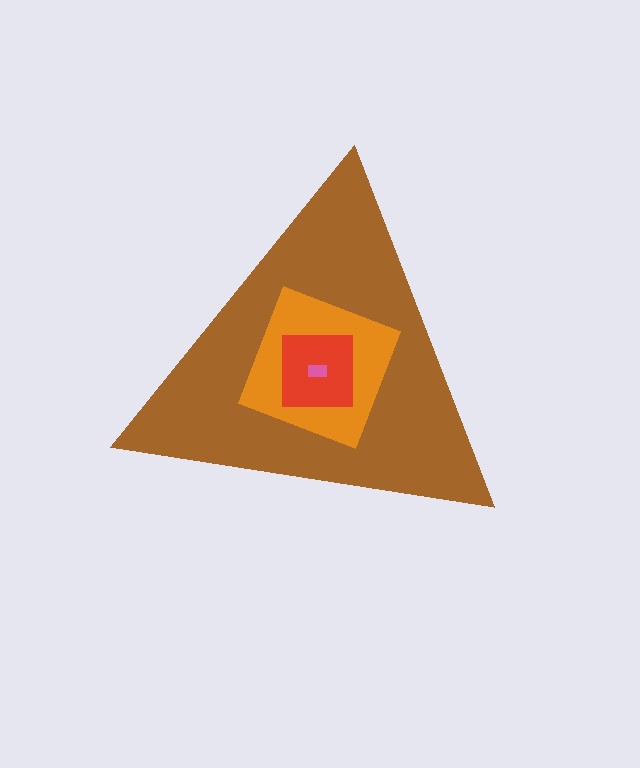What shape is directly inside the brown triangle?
The orange diamond.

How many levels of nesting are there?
4.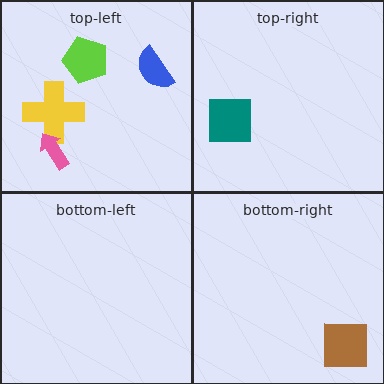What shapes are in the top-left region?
The yellow cross, the pink arrow, the lime pentagon, the blue semicircle.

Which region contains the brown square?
The bottom-right region.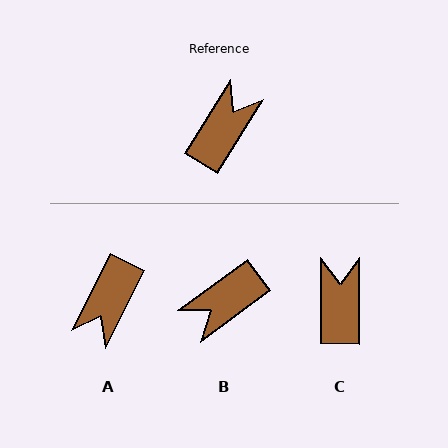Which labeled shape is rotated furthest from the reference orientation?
A, about 175 degrees away.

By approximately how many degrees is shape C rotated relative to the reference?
Approximately 32 degrees counter-clockwise.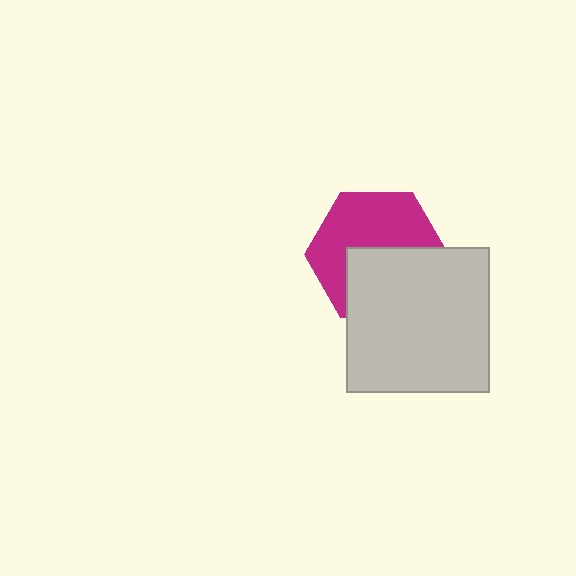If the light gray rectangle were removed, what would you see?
You would see the complete magenta hexagon.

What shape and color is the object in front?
The object in front is a light gray rectangle.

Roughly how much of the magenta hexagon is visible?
About half of it is visible (roughly 55%).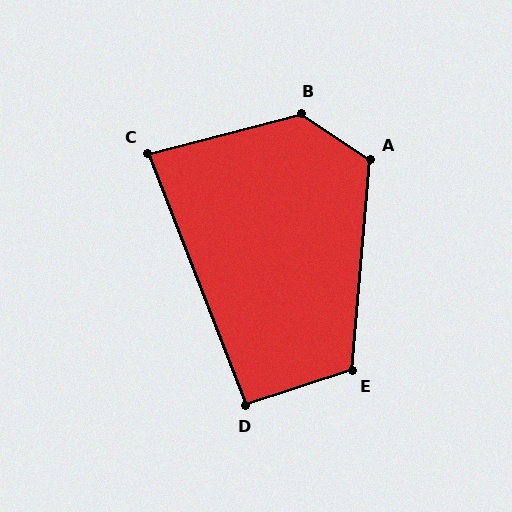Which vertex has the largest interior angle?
B, at approximately 132 degrees.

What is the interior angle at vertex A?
Approximately 119 degrees (obtuse).